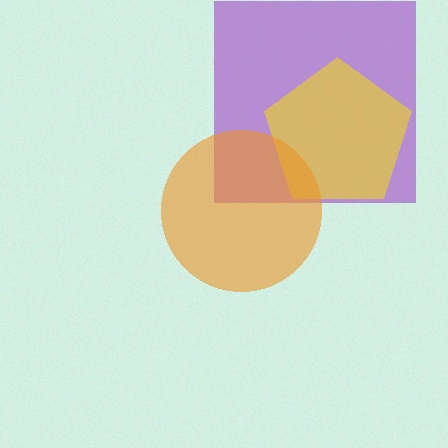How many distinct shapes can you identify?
There are 3 distinct shapes: a purple square, a yellow pentagon, an orange circle.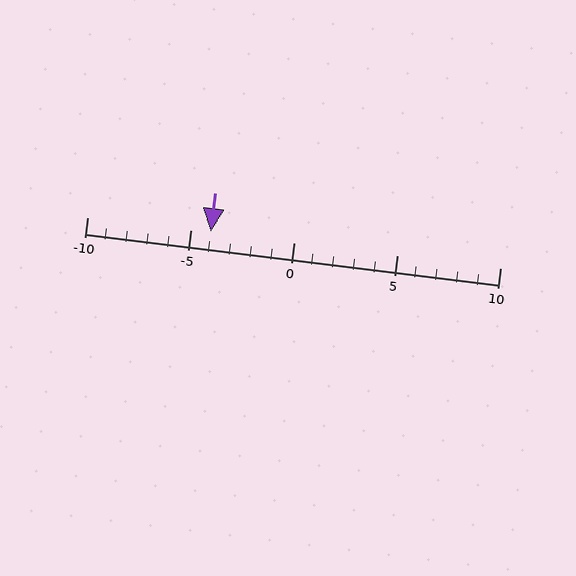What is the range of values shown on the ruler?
The ruler shows values from -10 to 10.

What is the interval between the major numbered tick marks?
The major tick marks are spaced 5 units apart.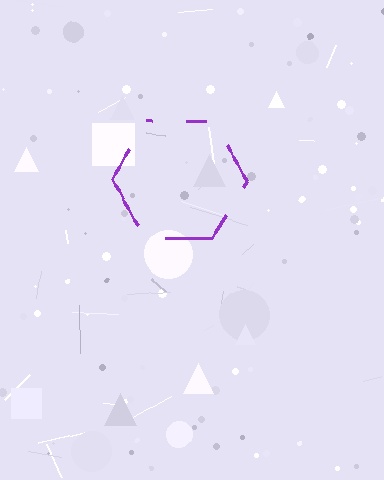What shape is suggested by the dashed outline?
The dashed outline suggests a hexagon.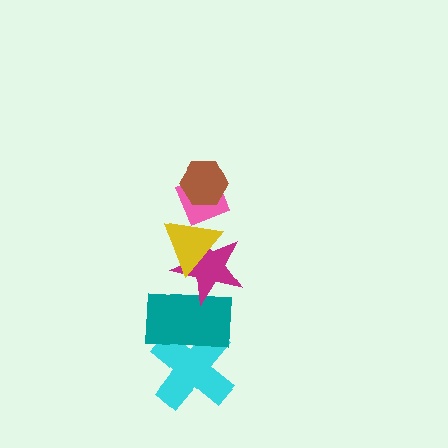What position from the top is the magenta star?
The magenta star is 4th from the top.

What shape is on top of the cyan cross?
The teal rectangle is on top of the cyan cross.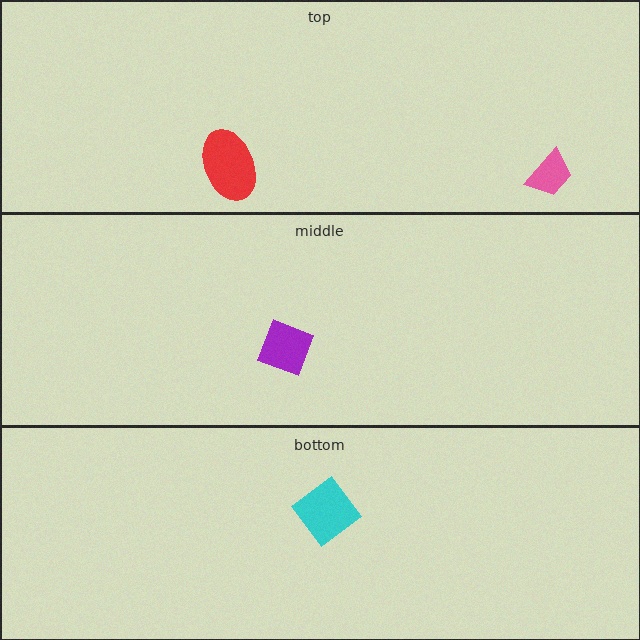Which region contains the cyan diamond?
The bottom region.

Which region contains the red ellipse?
The top region.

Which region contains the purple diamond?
The middle region.